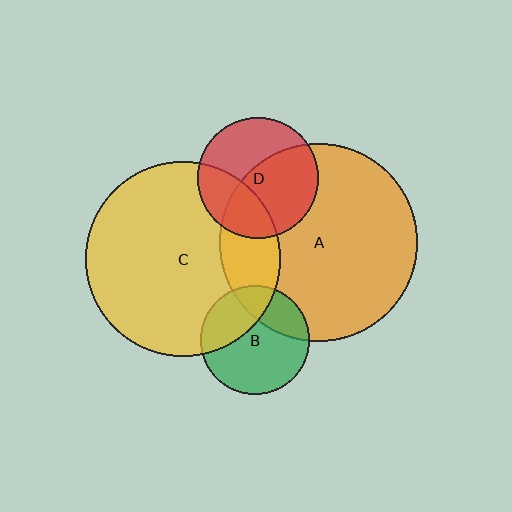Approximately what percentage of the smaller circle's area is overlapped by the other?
Approximately 55%.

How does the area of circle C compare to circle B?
Approximately 3.2 times.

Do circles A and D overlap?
Yes.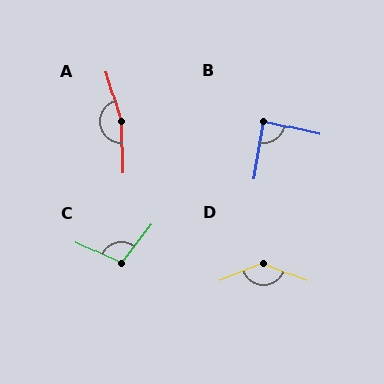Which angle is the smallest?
B, at approximately 85 degrees.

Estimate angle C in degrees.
Approximately 103 degrees.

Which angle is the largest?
A, at approximately 165 degrees.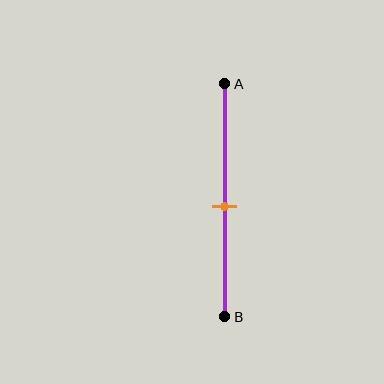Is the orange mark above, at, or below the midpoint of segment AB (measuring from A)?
The orange mark is approximately at the midpoint of segment AB.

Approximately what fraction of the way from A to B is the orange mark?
The orange mark is approximately 55% of the way from A to B.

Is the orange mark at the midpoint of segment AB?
Yes, the mark is approximately at the midpoint.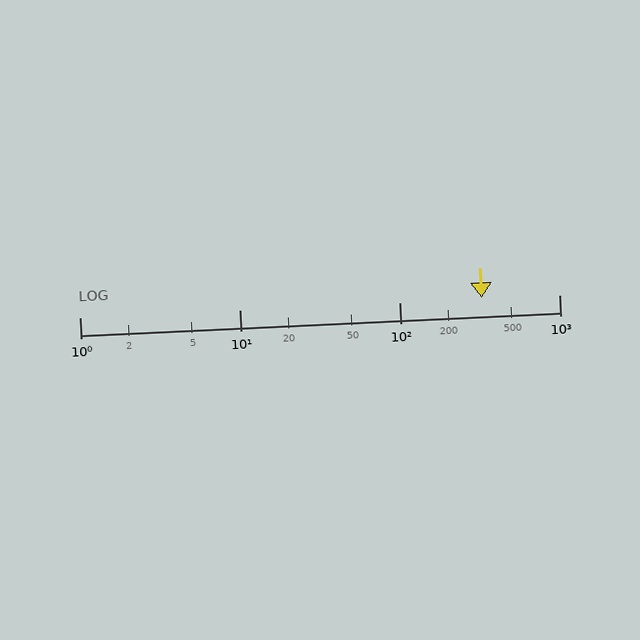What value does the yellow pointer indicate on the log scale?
The pointer indicates approximately 330.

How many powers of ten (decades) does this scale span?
The scale spans 3 decades, from 1 to 1000.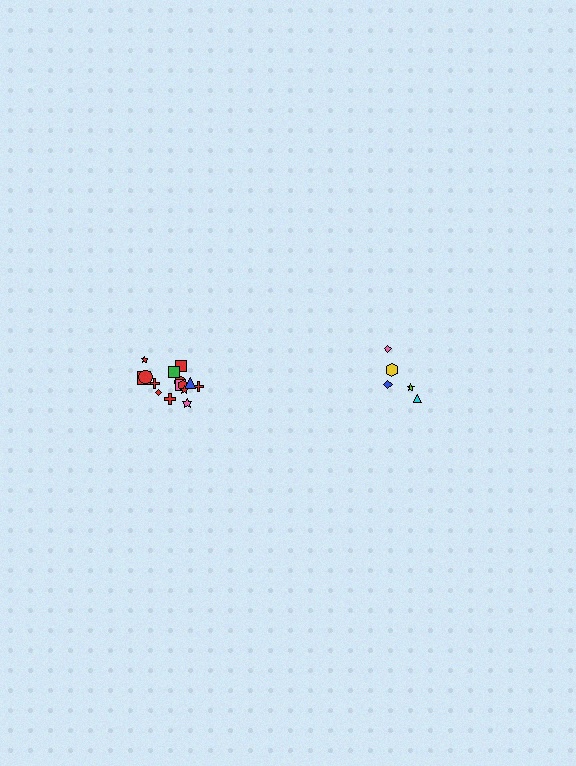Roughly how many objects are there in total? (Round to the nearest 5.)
Roughly 20 objects in total.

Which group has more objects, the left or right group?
The left group.